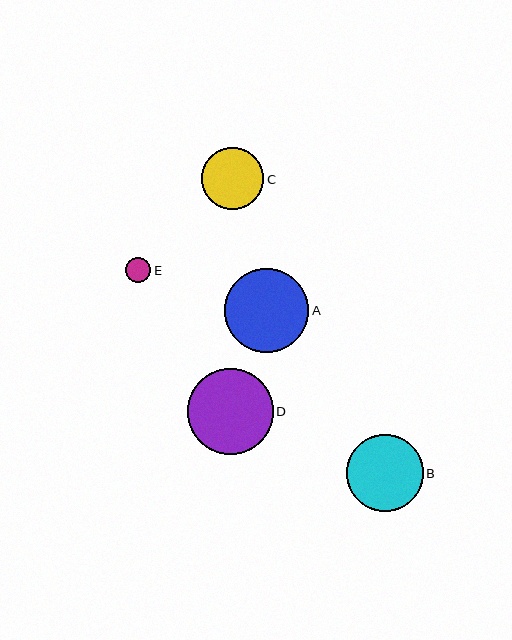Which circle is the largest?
Circle D is the largest with a size of approximately 85 pixels.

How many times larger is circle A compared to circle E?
Circle A is approximately 3.3 times the size of circle E.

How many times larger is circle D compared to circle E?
Circle D is approximately 3.4 times the size of circle E.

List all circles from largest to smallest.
From largest to smallest: D, A, B, C, E.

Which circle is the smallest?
Circle E is the smallest with a size of approximately 25 pixels.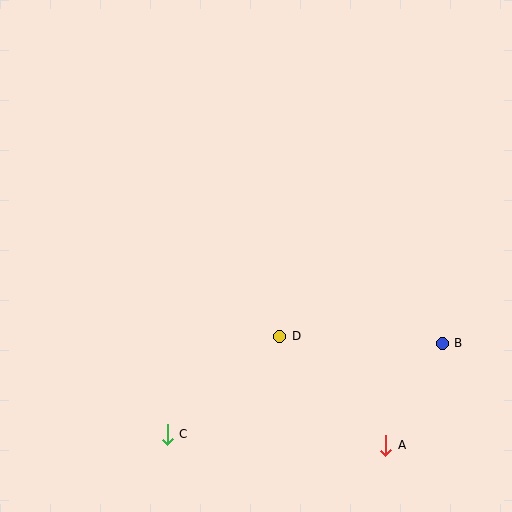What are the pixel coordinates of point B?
Point B is at (442, 343).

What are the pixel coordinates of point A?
Point A is at (386, 445).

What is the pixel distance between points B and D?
The distance between B and D is 163 pixels.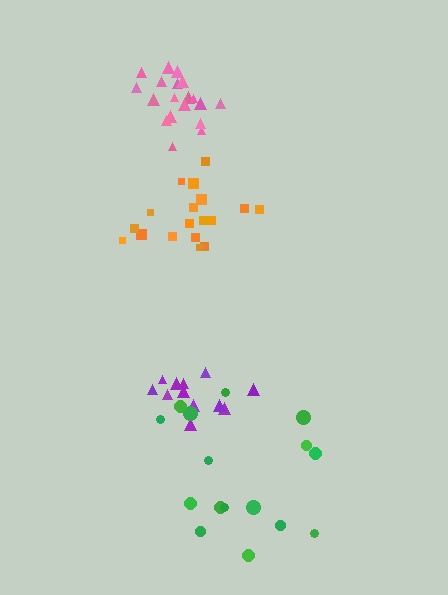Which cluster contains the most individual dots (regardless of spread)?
Pink (20).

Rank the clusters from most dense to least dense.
pink, orange, purple, green.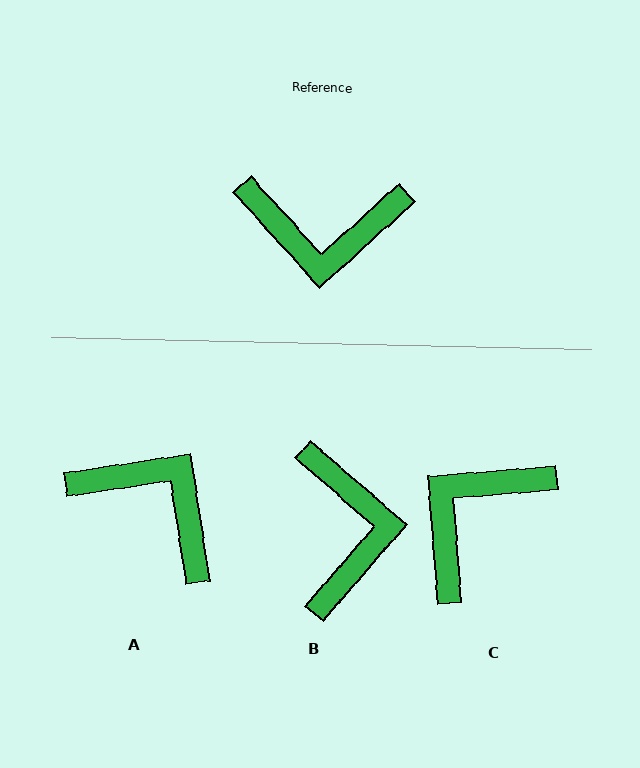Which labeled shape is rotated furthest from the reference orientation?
A, about 146 degrees away.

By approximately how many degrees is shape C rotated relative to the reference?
Approximately 127 degrees clockwise.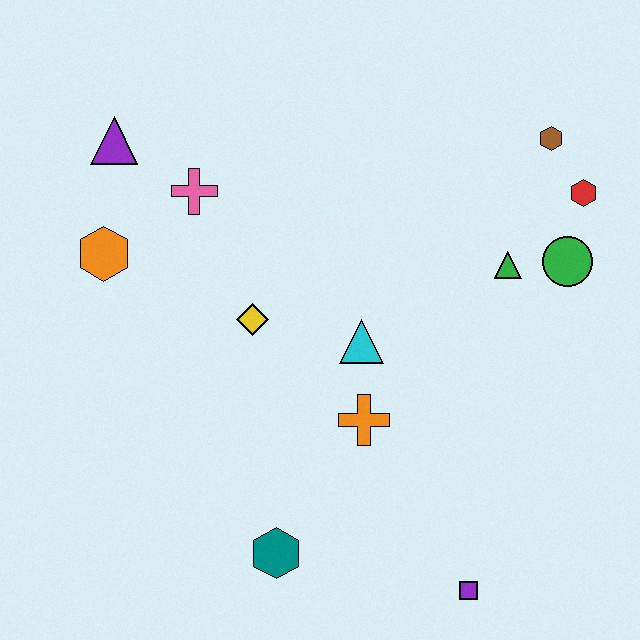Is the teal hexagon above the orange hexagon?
No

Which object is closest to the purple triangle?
The pink cross is closest to the purple triangle.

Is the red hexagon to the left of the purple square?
No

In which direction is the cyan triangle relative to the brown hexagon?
The cyan triangle is below the brown hexagon.